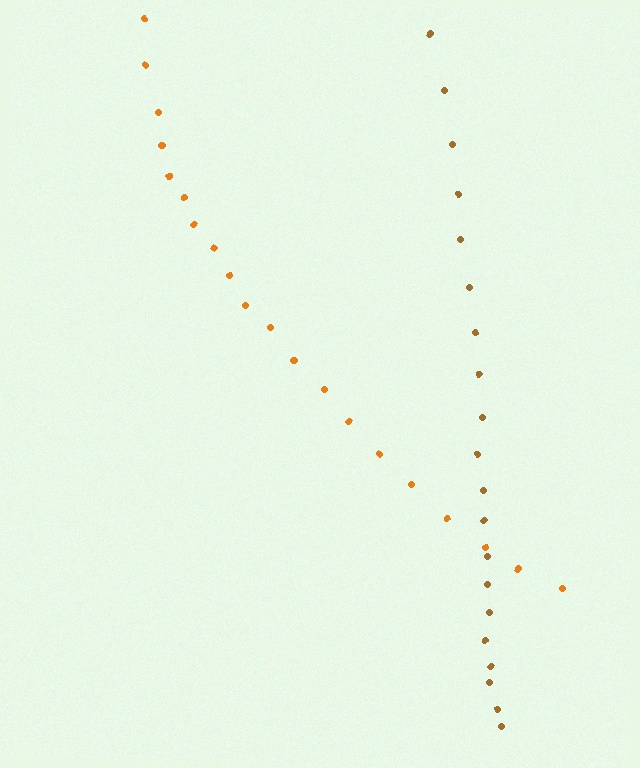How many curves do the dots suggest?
There are 2 distinct paths.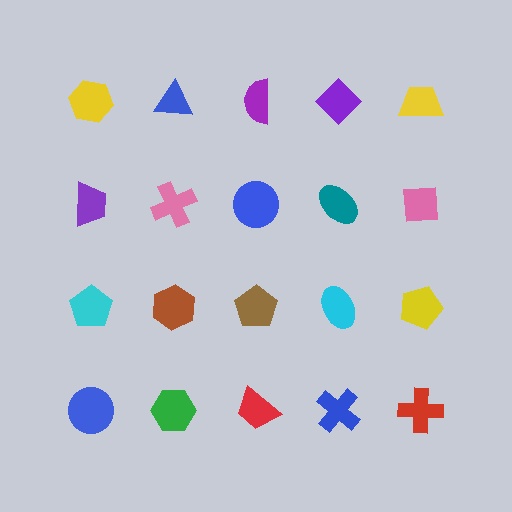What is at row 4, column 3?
A red trapezoid.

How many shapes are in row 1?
5 shapes.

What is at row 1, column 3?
A purple semicircle.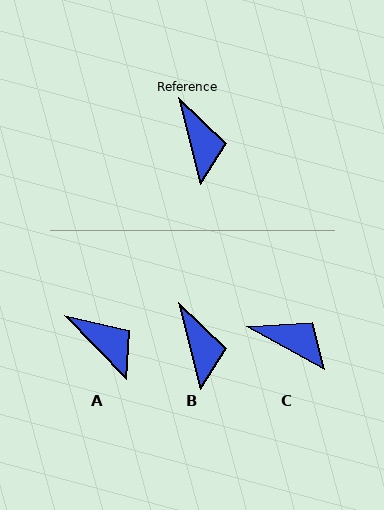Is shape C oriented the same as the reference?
No, it is off by about 48 degrees.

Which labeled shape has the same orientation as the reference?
B.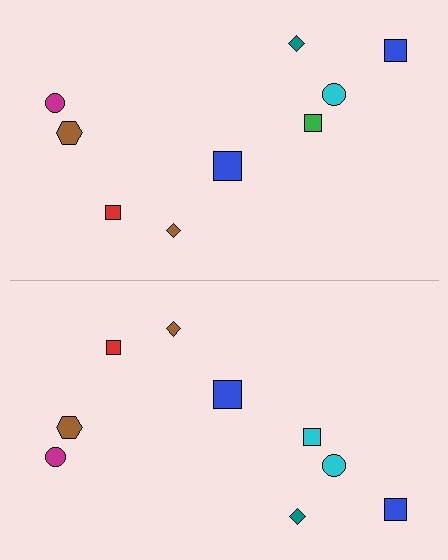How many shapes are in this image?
There are 18 shapes in this image.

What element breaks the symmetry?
The cyan square on the bottom side breaks the symmetry — its mirror counterpart is green.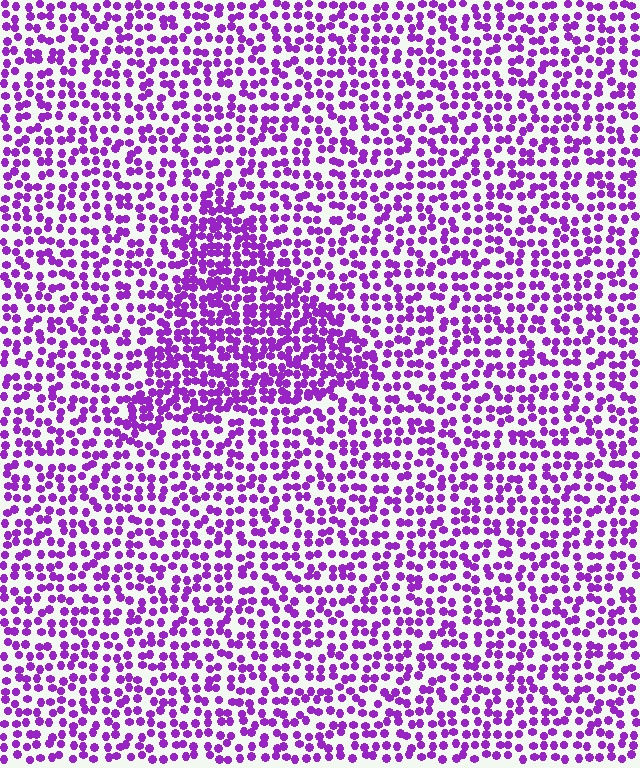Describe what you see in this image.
The image contains small purple elements arranged at two different densities. A triangle-shaped region is visible where the elements are more densely packed than the surrounding area.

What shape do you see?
I see a triangle.